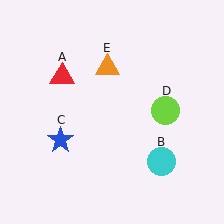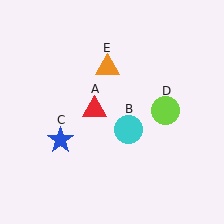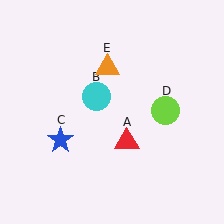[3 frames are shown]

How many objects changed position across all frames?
2 objects changed position: red triangle (object A), cyan circle (object B).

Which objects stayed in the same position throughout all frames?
Blue star (object C) and lime circle (object D) and orange triangle (object E) remained stationary.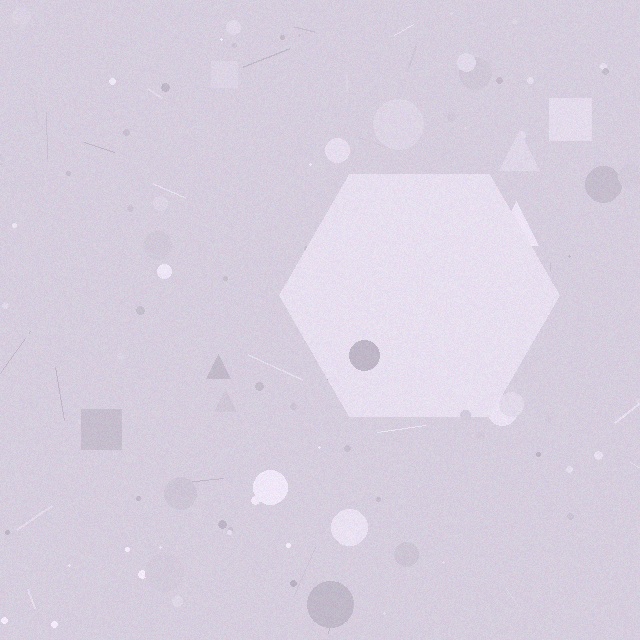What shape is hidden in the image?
A hexagon is hidden in the image.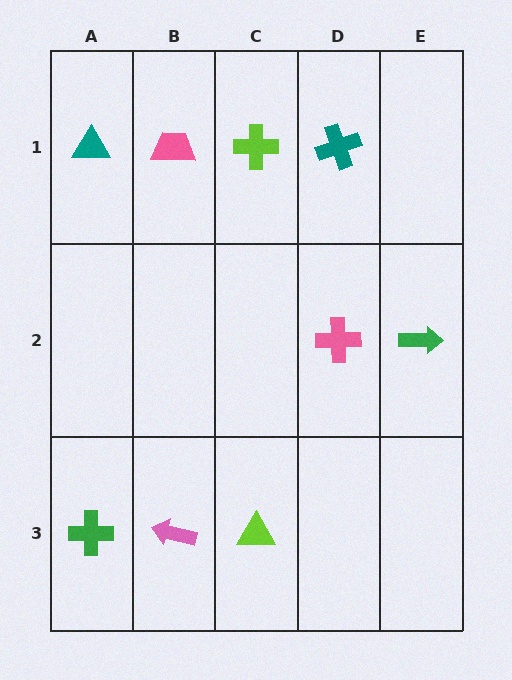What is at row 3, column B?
A pink arrow.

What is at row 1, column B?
A pink trapezoid.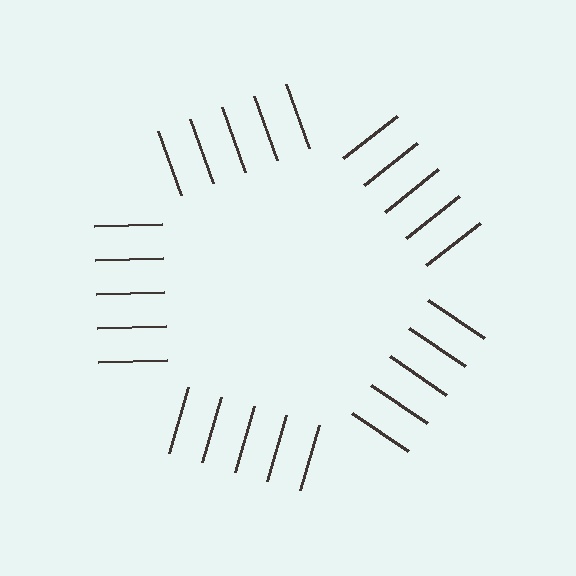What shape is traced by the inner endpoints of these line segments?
An illusory pentagon — the line segments terminate on its edges but no continuous stroke is drawn.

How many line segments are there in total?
25 — 5 along each of the 5 edges.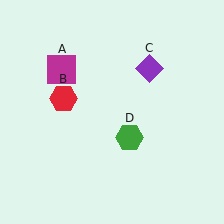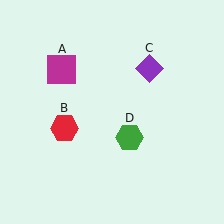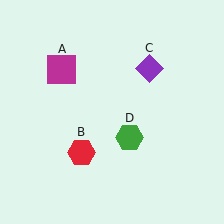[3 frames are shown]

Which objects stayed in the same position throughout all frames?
Magenta square (object A) and purple diamond (object C) and green hexagon (object D) remained stationary.